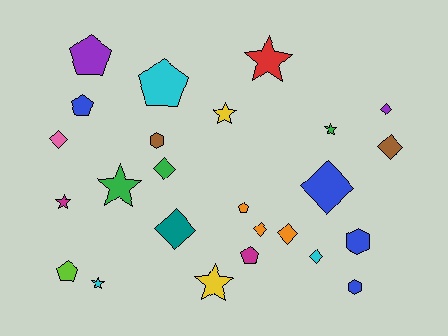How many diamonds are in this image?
There are 9 diamonds.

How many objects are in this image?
There are 25 objects.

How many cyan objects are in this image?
There are 3 cyan objects.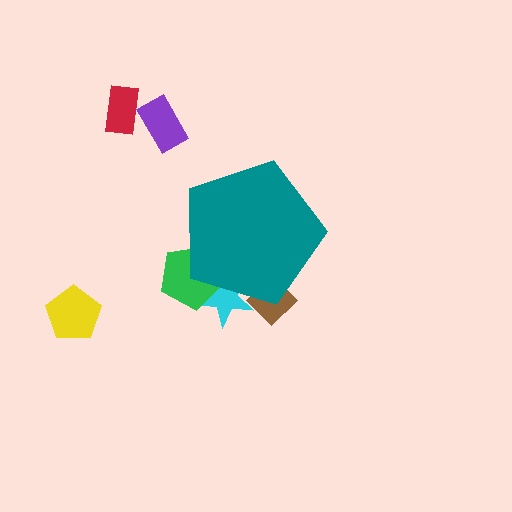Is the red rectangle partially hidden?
No, the red rectangle is fully visible.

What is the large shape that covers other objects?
A teal pentagon.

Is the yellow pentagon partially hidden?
No, the yellow pentagon is fully visible.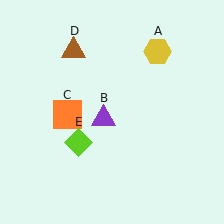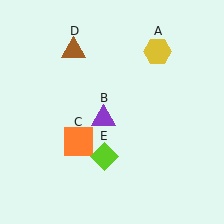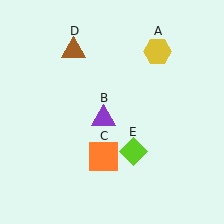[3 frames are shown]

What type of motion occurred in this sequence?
The orange square (object C), lime diamond (object E) rotated counterclockwise around the center of the scene.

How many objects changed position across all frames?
2 objects changed position: orange square (object C), lime diamond (object E).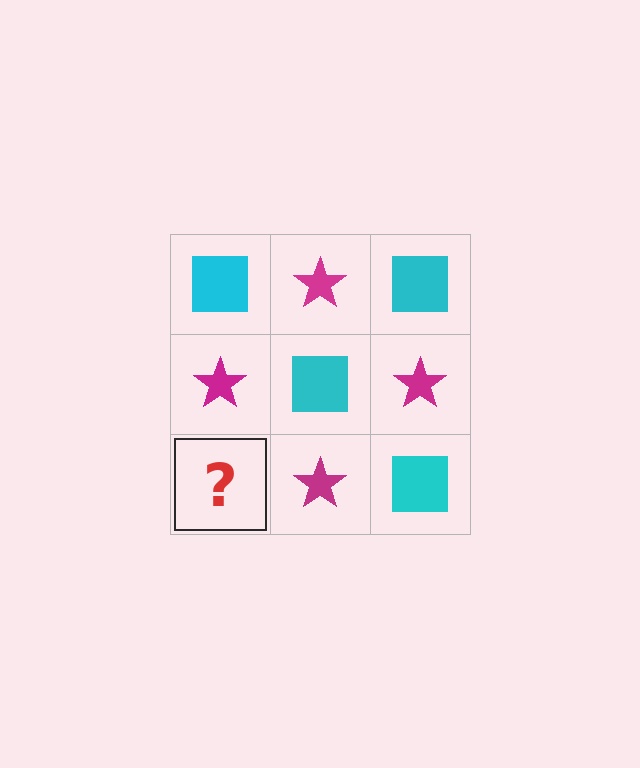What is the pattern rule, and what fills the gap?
The rule is that it alternates cyan square and magenta star in a checkerboard pattern. The gap should be filled with a cyan square.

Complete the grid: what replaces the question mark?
The question mark should be replaced with a cyan square.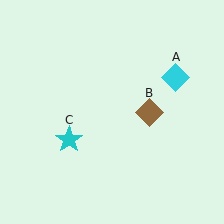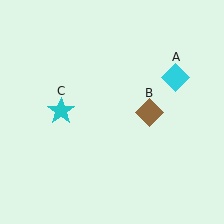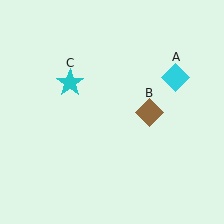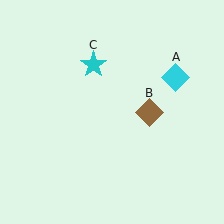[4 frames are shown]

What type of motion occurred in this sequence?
The cyan star (object C) rotated clockwise around the center of the scene.